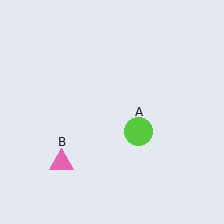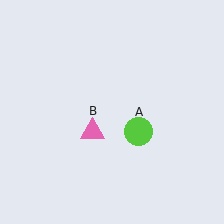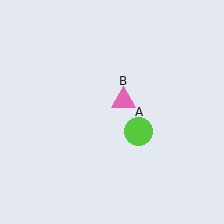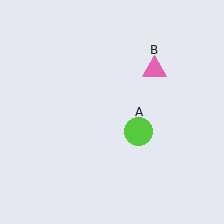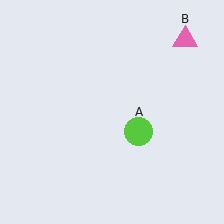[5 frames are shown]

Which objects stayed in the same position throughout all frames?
Lime circle (object A) remained stationary.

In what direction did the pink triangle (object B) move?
The pink triangle (object B) moved up and to the right.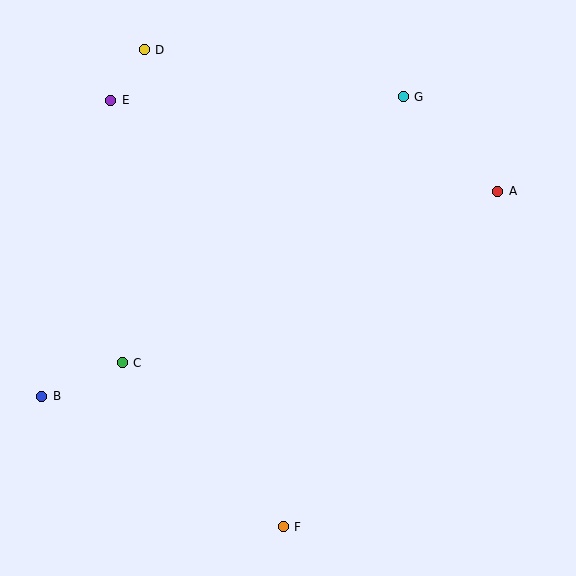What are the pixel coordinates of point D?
Point D is at (144, 50).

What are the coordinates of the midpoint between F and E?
The midpoint between F and E is at (197, 314).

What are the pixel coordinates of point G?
Point G is at (403, 97).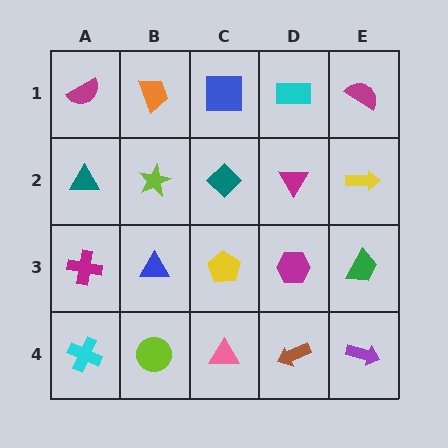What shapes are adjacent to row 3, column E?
A yellow arrow (row 2, column E), a purple arrow (row 4, column E), a magenta hexagon (row 3, column D).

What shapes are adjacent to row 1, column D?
A magenta triangle (row 2, column D), a blue square (row 1, column C), a magenta semicircle (row 1, column E).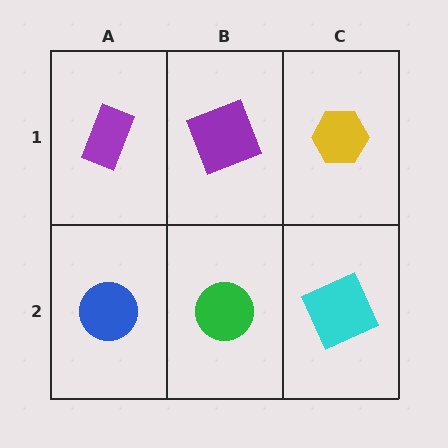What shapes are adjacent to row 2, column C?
A yellow hexagon (row 1, column C), a green circle (row 2, column B).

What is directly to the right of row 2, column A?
A green circle.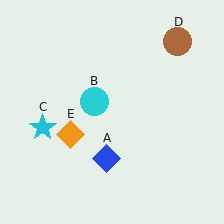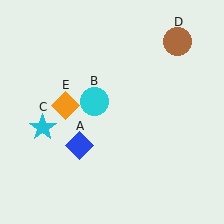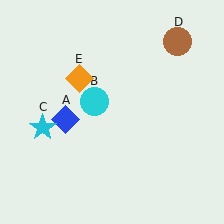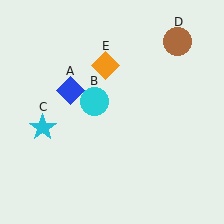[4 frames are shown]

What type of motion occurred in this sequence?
The blue diamond (object A), orange diamond (object E) rotated clockwise around the center of the scene.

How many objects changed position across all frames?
2 objects changed position: blue diamond (object A), orange diamond (object E).